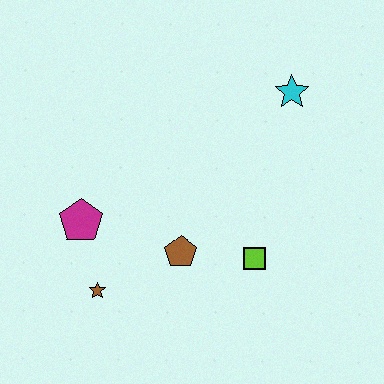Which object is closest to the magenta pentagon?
The brown star is closest to the magenta pentagon.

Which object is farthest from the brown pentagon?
The cyan star is farthest from the brown pentagon.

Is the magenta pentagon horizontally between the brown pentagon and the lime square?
No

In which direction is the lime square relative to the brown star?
The lime square is to the right of the brown star.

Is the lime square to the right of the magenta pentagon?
Yes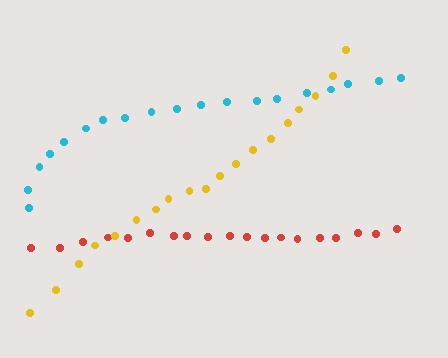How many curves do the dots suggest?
There are 3 distinct paths.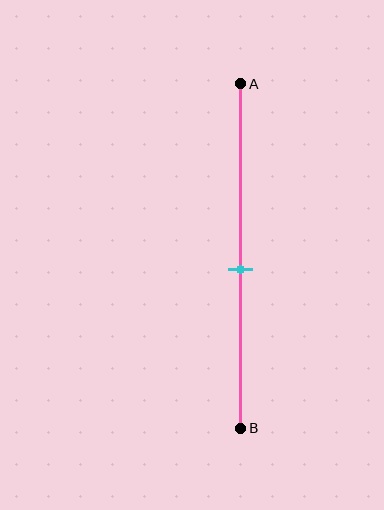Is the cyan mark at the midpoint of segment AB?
No, the mark is at about 55% from A, not at the 50% midpoint.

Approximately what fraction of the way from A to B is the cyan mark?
The cyan mark is approximately 55% of the way from A to B.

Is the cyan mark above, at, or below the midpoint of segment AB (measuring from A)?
The cyan mark is below the midpoint of segment AB.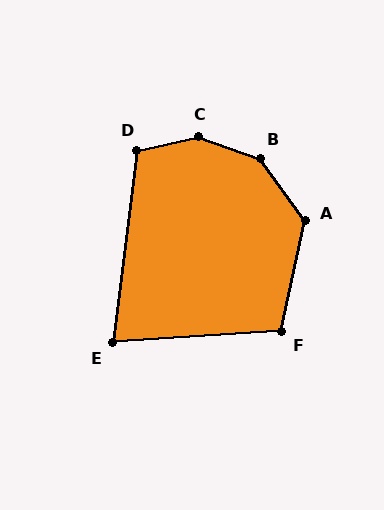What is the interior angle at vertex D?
Approximately 110 degrees (obtuse).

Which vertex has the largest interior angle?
C, at approximately 148 degrees.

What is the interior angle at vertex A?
Approximately 132 degrees (obtuse).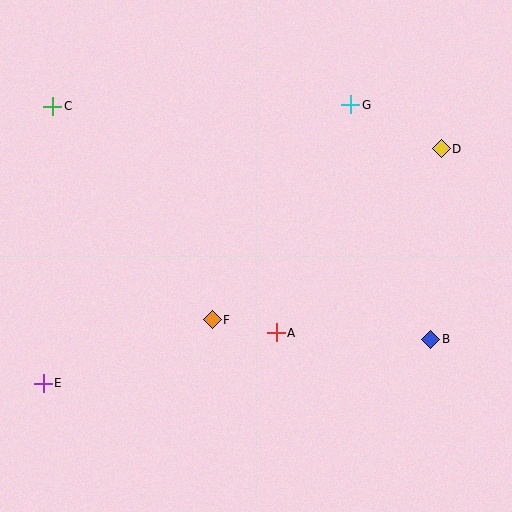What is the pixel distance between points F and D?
The distance between F and D is 286 pixels.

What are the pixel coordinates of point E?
Point E is at (43, 383).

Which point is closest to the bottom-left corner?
Point E is closest to the bottom-left corner.